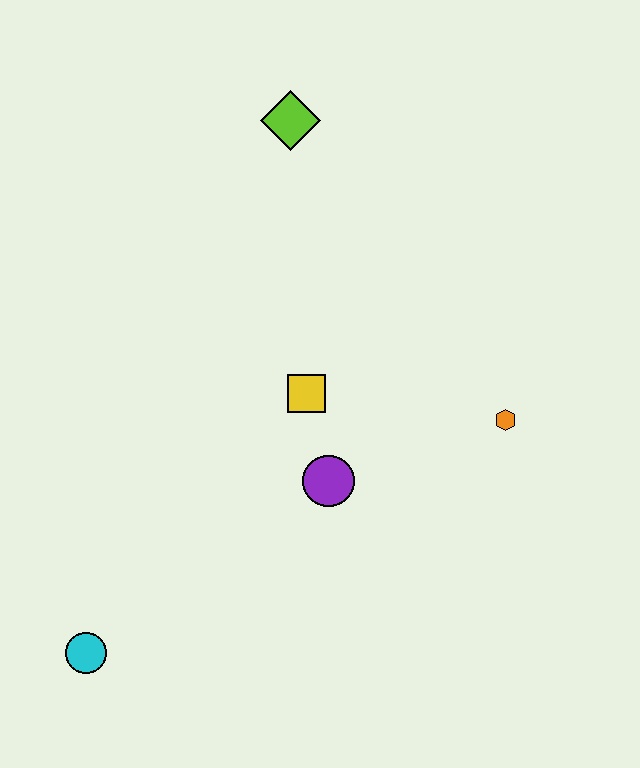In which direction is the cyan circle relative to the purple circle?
The cyan circle is to the left of the purple circle.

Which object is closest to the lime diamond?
The yellow square is closest to the lime diamond.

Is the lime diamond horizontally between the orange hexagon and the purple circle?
No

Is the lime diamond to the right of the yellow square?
No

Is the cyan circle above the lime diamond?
No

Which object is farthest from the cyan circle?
The lime diamond is farthest from the cyan circle.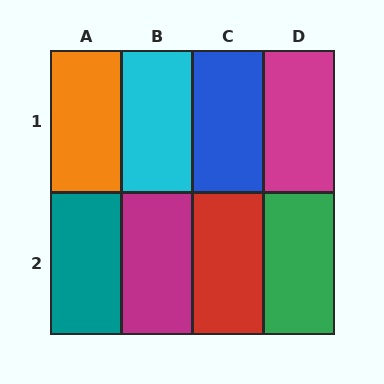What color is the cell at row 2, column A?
Teal.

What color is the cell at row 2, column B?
Magenta.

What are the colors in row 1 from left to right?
Orange, cyan, blue, magenta.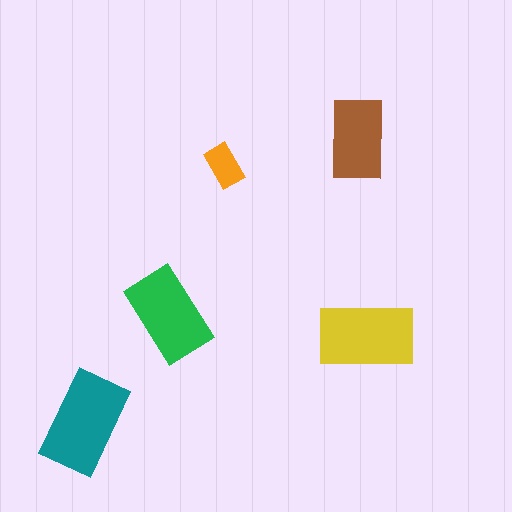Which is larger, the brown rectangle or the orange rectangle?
The brown one.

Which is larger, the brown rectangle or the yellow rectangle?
The yellow one.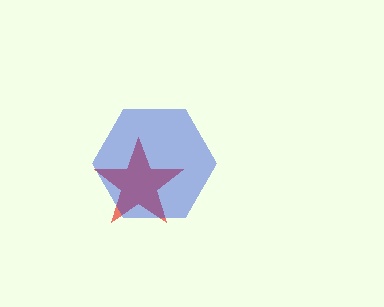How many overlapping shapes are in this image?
There are 2 overlapping shapes in the image.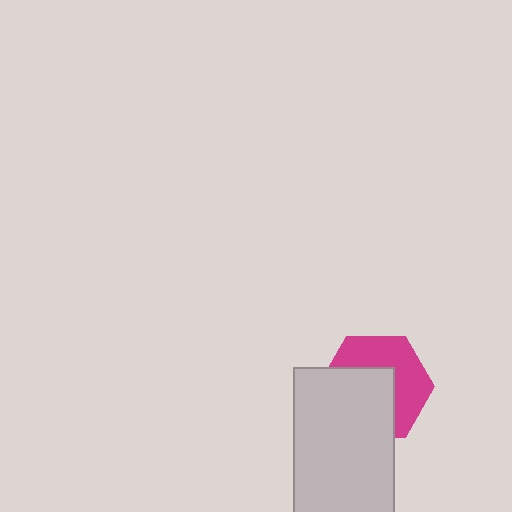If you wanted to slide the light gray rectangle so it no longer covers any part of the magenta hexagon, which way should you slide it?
Slide it toward the lower-left — that is the most direct way to separate the two shapes.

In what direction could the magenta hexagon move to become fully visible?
The magenta hexagon could move toward the upper-right. That would shift it out from behind the light gray rectangle entirely.